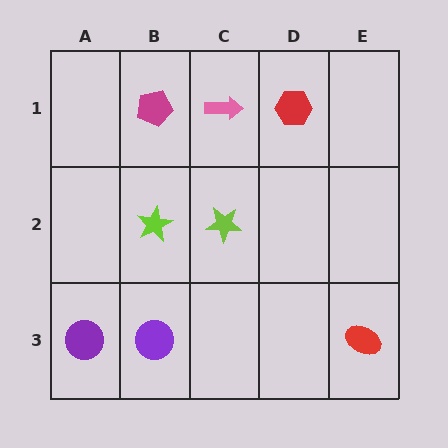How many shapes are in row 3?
3 shapes.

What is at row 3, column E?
A red ellipse.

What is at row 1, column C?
A pink arrow.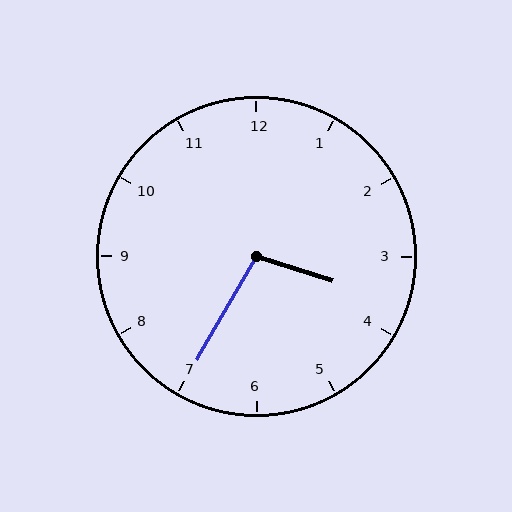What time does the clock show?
3:35.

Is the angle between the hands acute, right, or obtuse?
It is obtuse.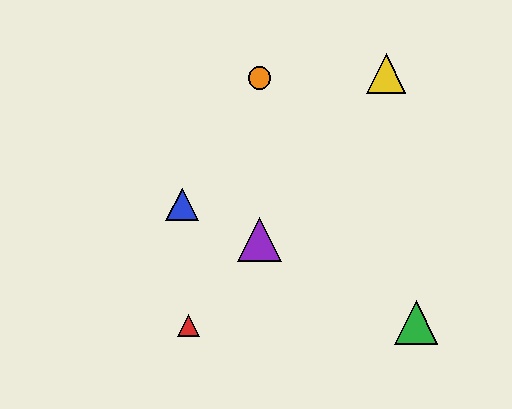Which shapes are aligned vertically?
The purple triangle, the orange circle are aligned vertically.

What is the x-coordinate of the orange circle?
The orange circle is at x≈259.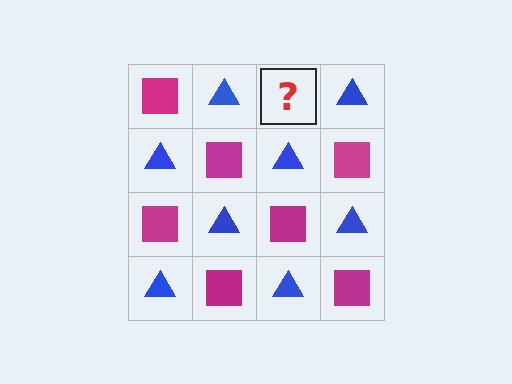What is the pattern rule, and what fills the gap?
The rule is that it alternates magenta square and blue triangle in a checkerboard pattern. The gap should be filled with a magenta square.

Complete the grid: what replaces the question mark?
The question mark should be replaced with a magenta square.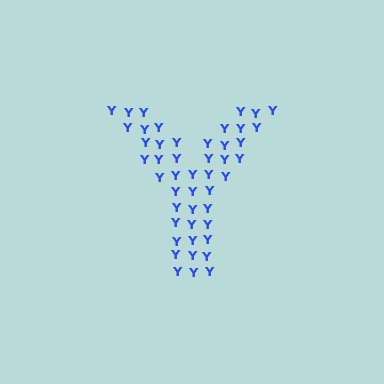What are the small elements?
The small elements are letter Y's.